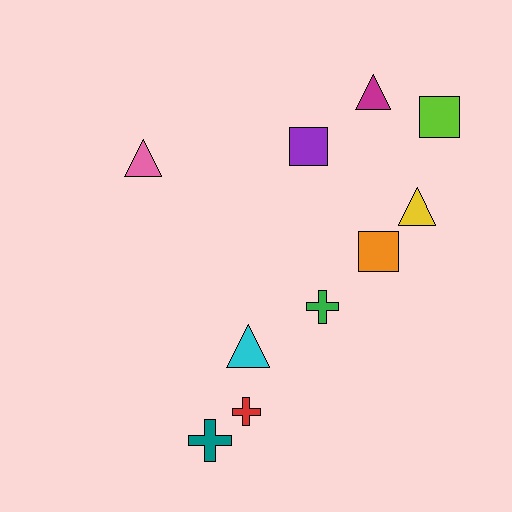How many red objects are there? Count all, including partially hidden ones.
There is 1 red object.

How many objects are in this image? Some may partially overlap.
There are 10 objects.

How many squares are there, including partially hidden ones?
There are 3 squares.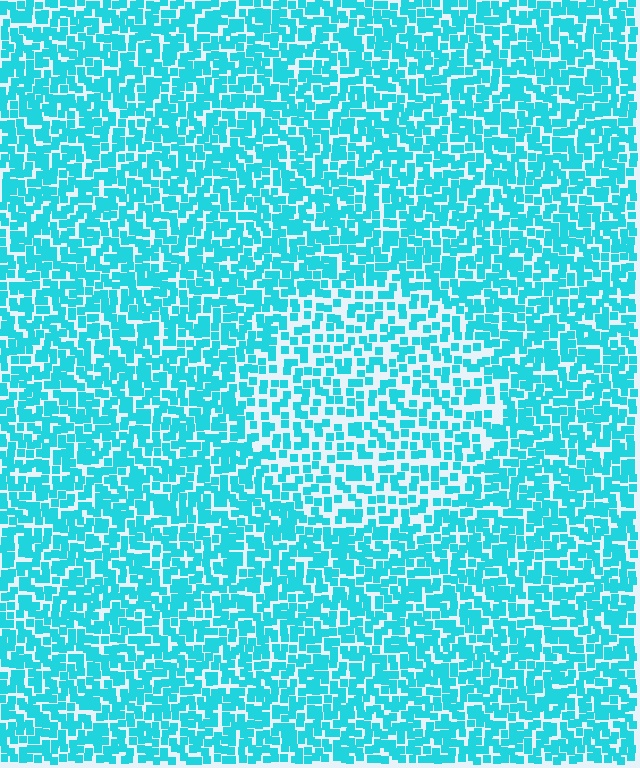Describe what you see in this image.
The image contains small cyan elements arranged at two different densities. A circle-shaped region is visible where the elements are less densely packed than the surrounding area.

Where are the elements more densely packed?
The elements are more densely packed outside the circle boundary.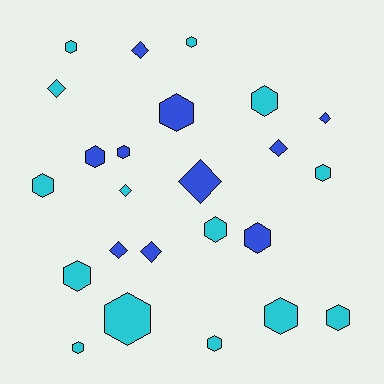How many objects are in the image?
There are 24 objects.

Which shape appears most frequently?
Hexagon, with 16 objects.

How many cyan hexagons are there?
There are 12 cyan hexagons.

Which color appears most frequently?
Cyan, with 14 objects.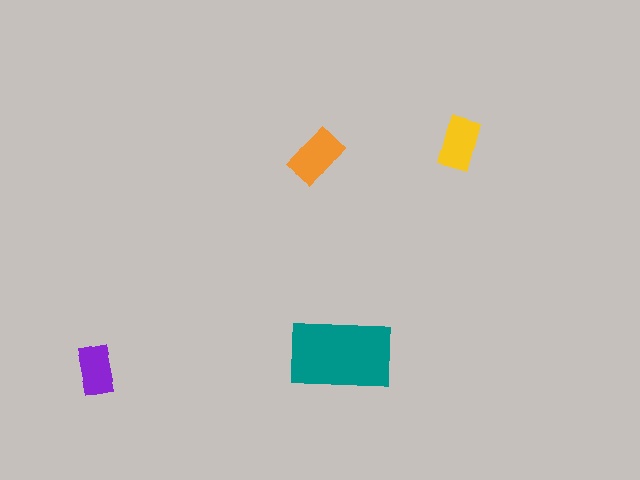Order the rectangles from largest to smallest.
the teal one, the orange one, the yellow one, the purple one.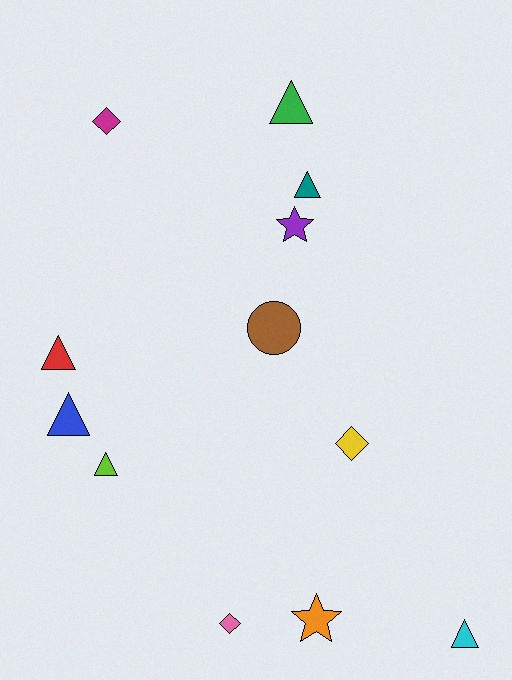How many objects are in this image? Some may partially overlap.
There are 12 objects.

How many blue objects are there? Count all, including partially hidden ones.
There is 1 blue object.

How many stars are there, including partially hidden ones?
There are 2 stars.